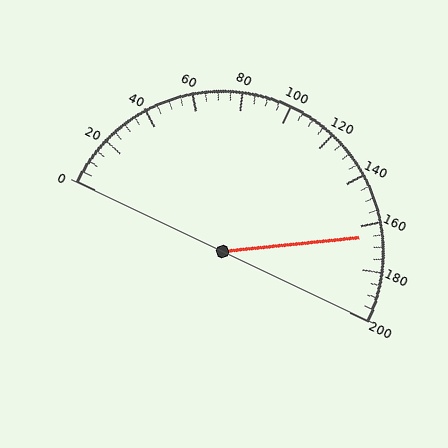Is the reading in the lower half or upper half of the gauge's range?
The reading is in the upper half of the range (0 to 200).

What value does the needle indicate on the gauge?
The needle indicates approximately 165.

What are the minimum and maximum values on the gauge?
The gauge ranges from 0 to 200.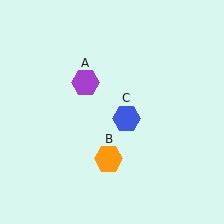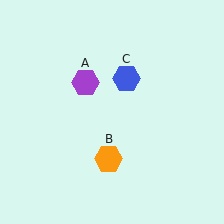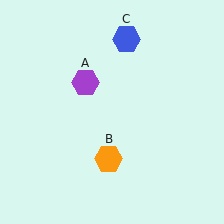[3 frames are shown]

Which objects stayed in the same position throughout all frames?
Purple hexagon (object A) and orange hexagon (object B) remained stationary.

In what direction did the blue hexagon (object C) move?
The blue hexagon (object C) moved up.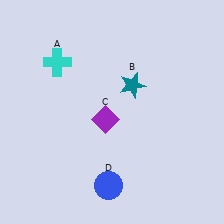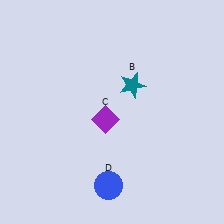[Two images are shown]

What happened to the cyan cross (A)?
The cyan cross (A) was removed in Image 2. It was in the top-left area of Image 1.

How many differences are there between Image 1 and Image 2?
There is 1 difference between the two images.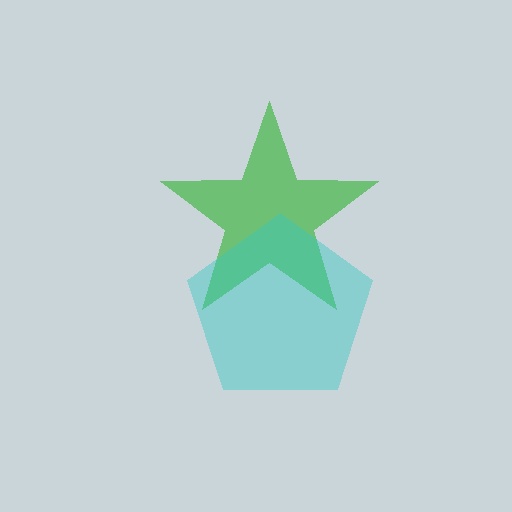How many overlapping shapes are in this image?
There are 2 overlapping shapes in the image.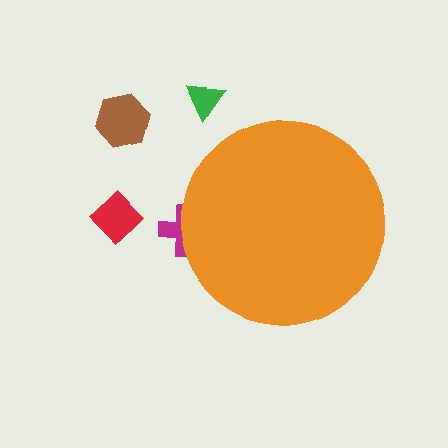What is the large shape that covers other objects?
An orange circle.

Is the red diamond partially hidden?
No, the red diamond is fully visible.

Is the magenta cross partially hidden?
Yes, the magenta cross is partially hidden behind the orange circle.